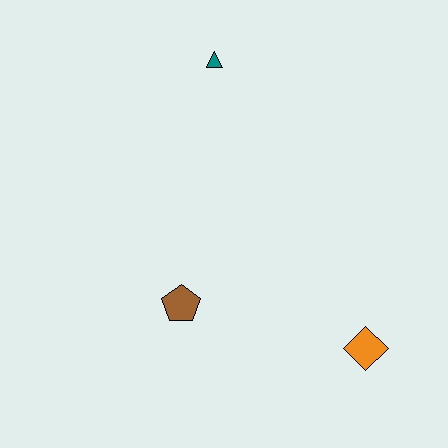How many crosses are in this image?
There are no crosses.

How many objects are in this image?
There are 3 objects.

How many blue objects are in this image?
There are no blue objects.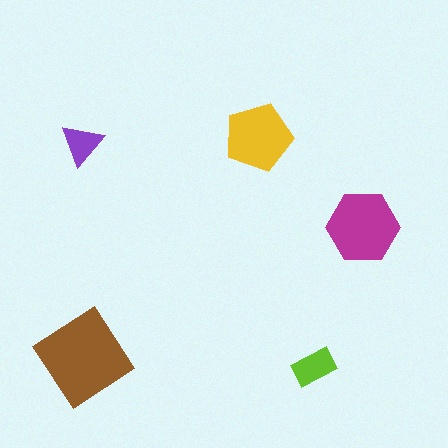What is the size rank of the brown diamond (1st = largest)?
1st.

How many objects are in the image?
There are 5 objects in the image.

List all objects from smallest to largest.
The purple triangle, the lime rectangle, the yellow pentagon, the magenta hexagon, the brown diamond.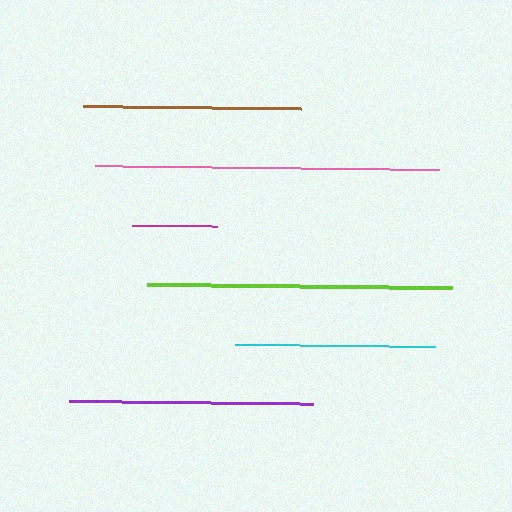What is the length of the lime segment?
The lime segment is approximately 305 pixels long.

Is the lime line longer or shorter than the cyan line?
The lime line is longer than the cyan line.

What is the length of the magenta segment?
The magenta segment is approximately 86 pixels long.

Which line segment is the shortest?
The magenta line is the shortest at approximately 86 pixels.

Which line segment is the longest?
The pink line is the longest at approximately 343 pixels.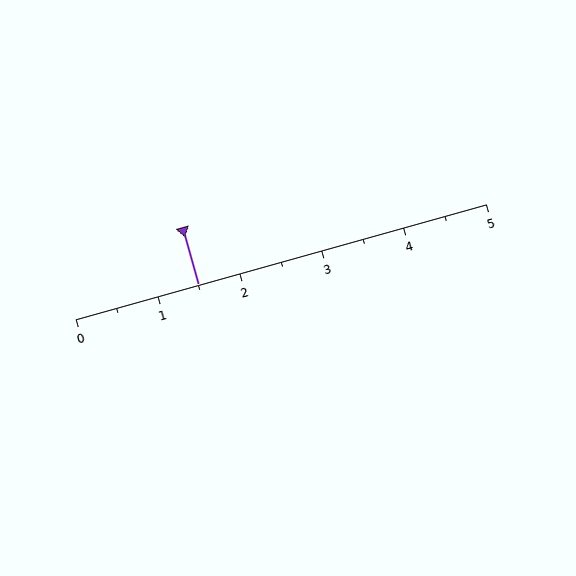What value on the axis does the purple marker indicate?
The marker indicates approximately 1.5.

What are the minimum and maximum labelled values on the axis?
The axis runs from 0 to 5.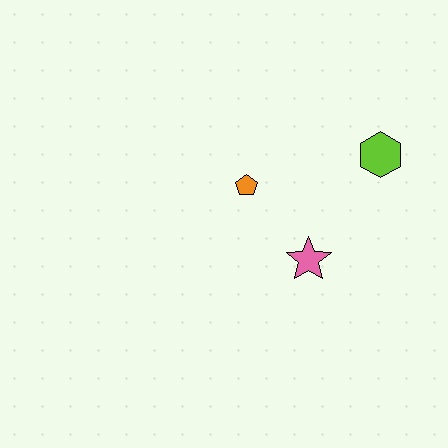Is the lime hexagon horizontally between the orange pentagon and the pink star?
No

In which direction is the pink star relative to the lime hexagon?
The pink star is below the lime hexagon.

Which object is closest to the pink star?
The orange pentagon is closest to the pink star.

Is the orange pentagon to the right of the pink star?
No